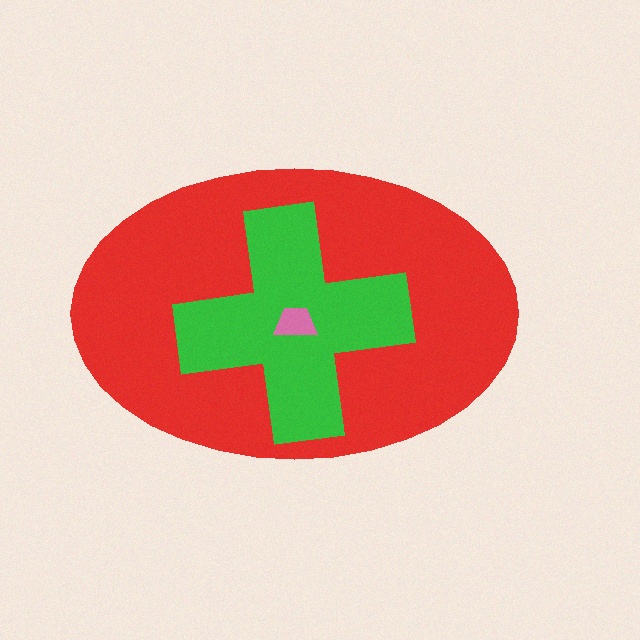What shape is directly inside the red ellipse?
The green cross.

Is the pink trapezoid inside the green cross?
Yes.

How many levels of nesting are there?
3.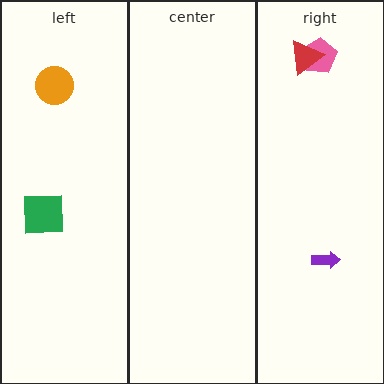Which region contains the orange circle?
The left region.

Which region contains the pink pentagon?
The right region.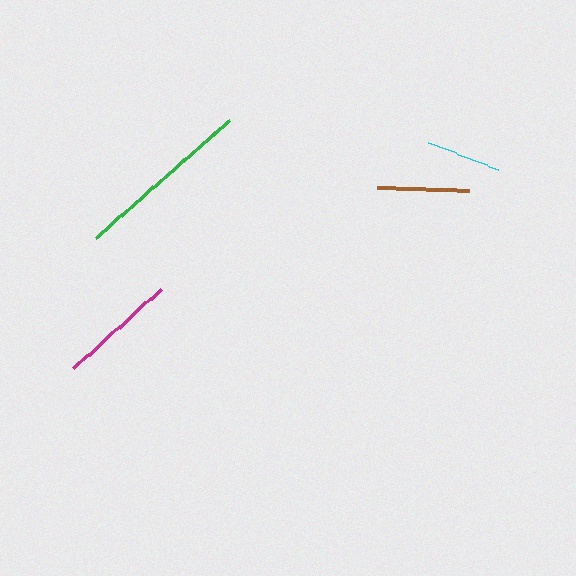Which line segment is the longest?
The green line is the longest at approximately 178 pixels.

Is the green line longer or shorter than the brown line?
The green line is longer than the brown line.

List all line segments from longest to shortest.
From longest to shortest: green, magenta, brown, cyan.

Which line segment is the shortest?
The cyan line is the shortest at approximately 74 pixels.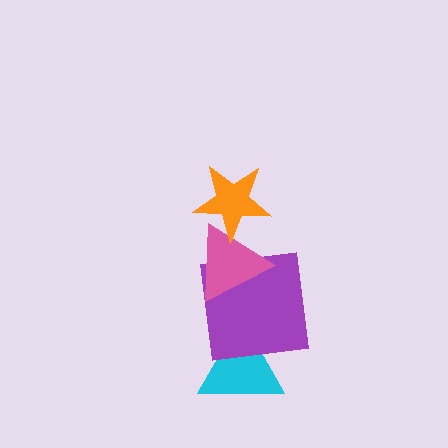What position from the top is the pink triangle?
The pink triangle is 2nd from the top.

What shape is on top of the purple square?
The pink triangle is on top of the purple square.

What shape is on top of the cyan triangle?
The purple square is on top of the cyan triangle.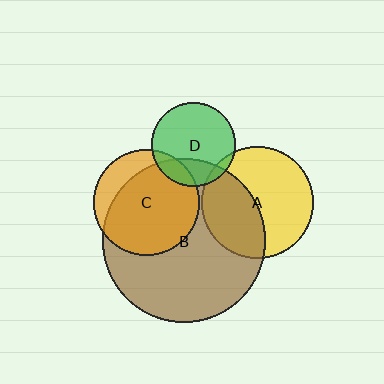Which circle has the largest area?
Circle B (brown).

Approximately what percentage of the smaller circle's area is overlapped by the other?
Approximately 40%.